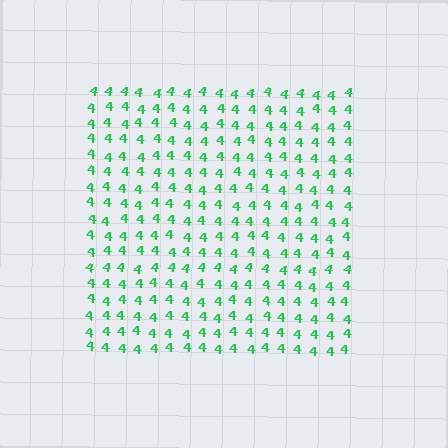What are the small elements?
The small elements are digit 4's.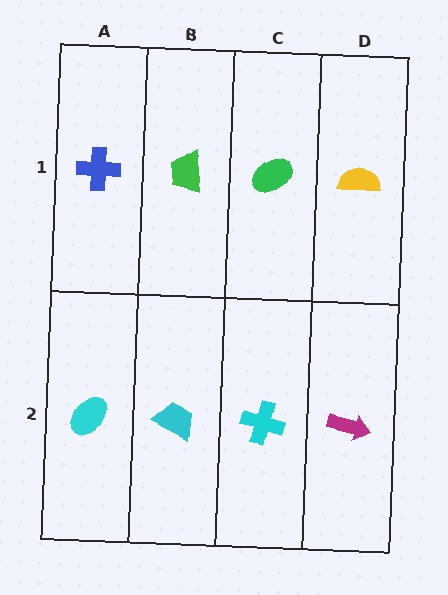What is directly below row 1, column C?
A cyan cross.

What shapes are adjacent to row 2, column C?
A green ellipse (row 1, column C), a cyan trapezoid (row 2, column B), a magenta arrow (row 2, column D).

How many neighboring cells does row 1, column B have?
3.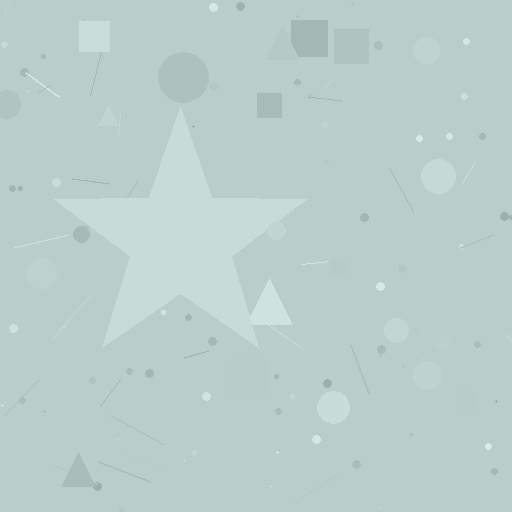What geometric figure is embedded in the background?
A star is embedded in the background.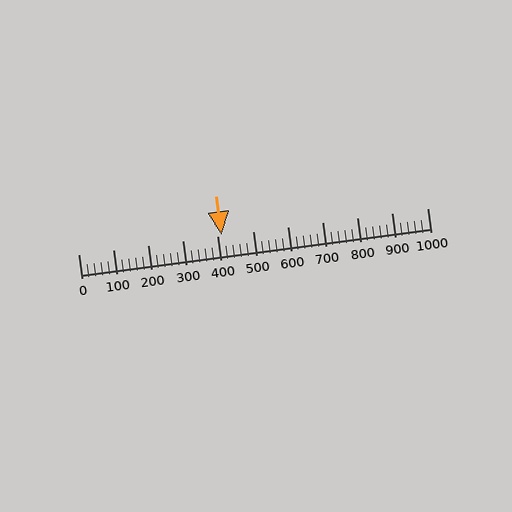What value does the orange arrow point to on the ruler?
The orange arrow points to approximately 412.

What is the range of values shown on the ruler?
The ruler shows values from 0 to 1000.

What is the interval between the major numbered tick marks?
The major tick marks are spaced 100 units apart.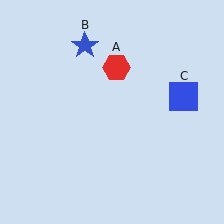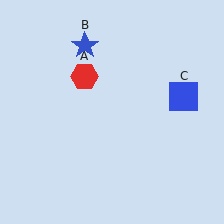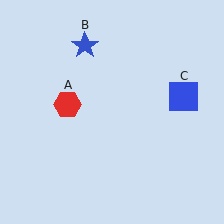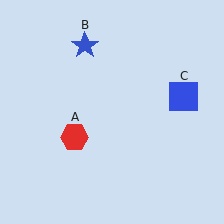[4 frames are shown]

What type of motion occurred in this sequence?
The red hexagon (object A) rotated counterclockwise around the center of the scene.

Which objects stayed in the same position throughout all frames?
Blue star (object B) and blue square (object C) remained stationary.